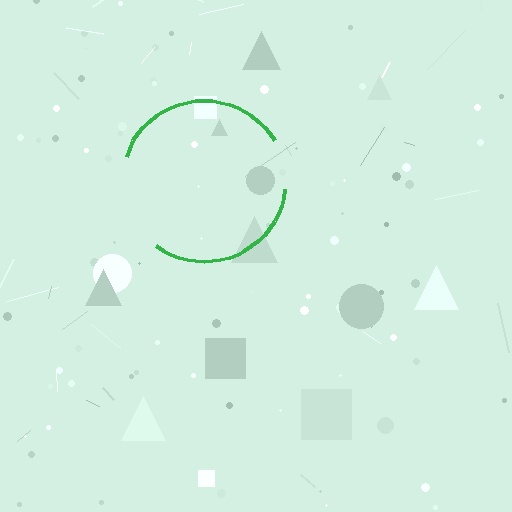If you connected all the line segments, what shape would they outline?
They would outline a circle.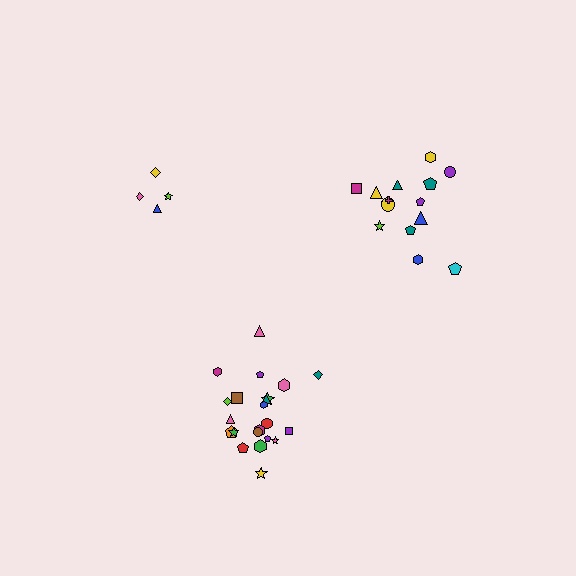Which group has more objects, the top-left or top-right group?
The top-right group.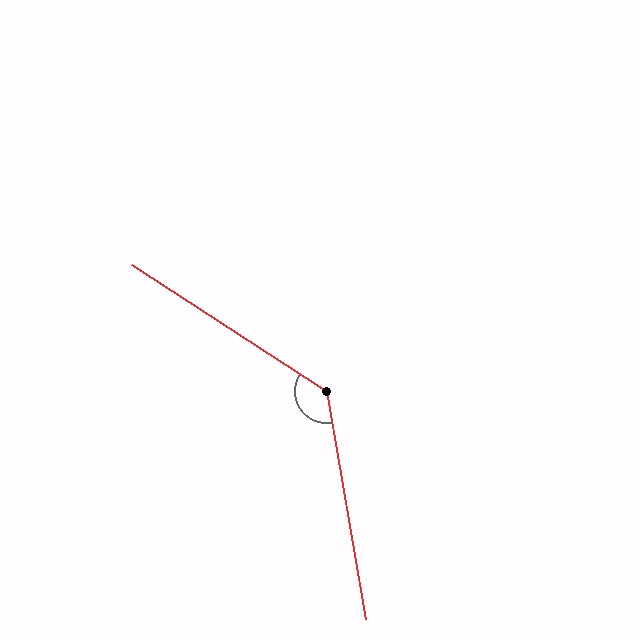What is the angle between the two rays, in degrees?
Approximately 133 degrees.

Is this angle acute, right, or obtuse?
It is obtuse.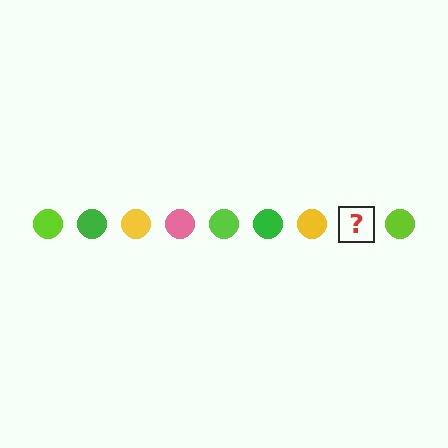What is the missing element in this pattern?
The missing element is a pink circle.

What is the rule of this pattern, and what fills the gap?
The rule is that the pattern cycles through lime, green, yellow, pink circles. The gap should be filled with a pink circle.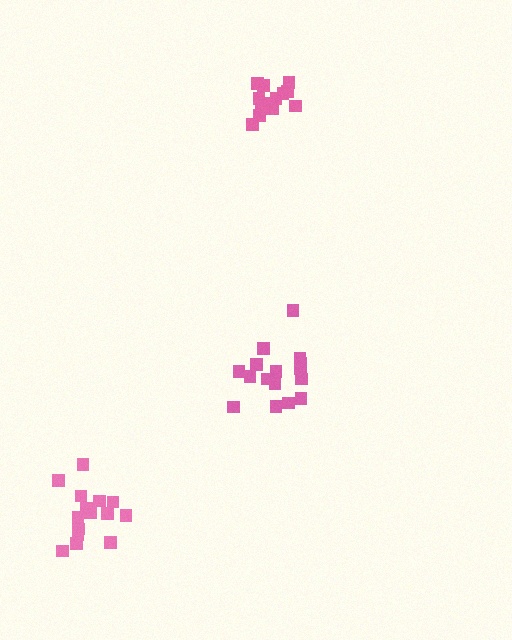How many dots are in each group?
Group 1: 13 dots, Group 2: 18 dots, Group 3: 15 dots (46 total).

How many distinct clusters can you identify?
There are 3 distinct clusters.